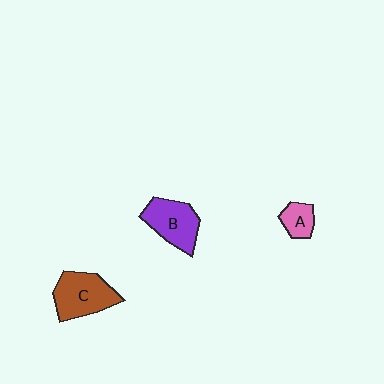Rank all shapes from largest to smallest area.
From largest to smallest: C (brown), B (purple), A (pink).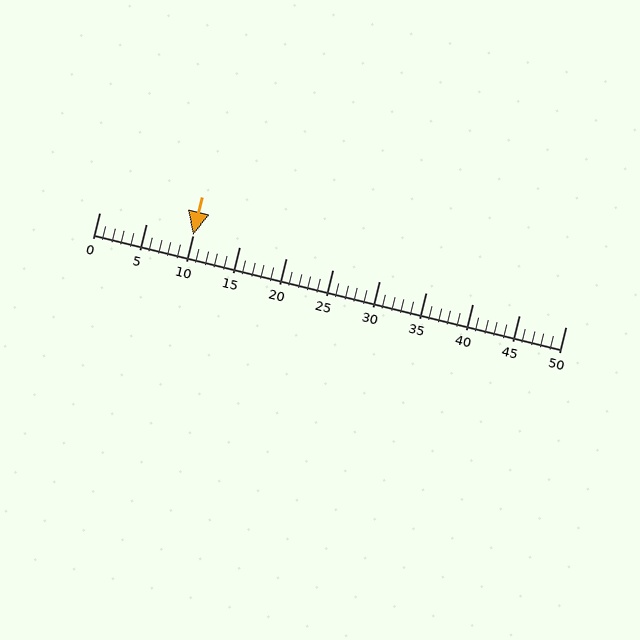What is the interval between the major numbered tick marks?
The major tick marks are spaced 5 units apart.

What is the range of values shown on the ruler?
The ruler shows values from 0 to 50.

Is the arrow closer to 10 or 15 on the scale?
The arrow is closer to 10.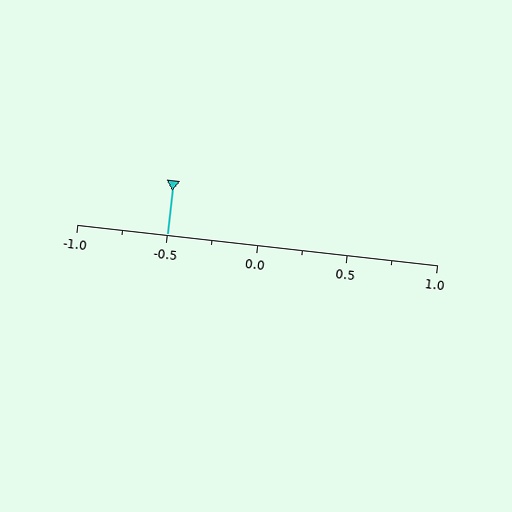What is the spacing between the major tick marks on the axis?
The major ticks are spaced 0.5 apart.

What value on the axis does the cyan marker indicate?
The marker indicates approximately -0.5.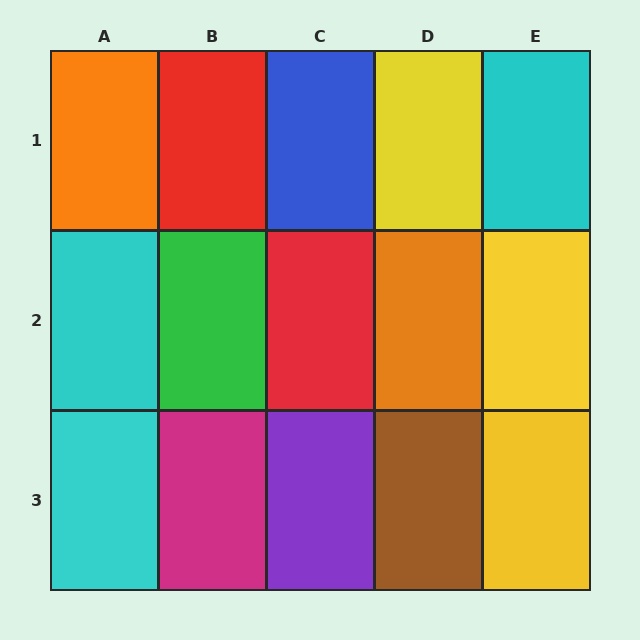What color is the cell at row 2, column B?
Green.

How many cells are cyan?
3 cells are cyan.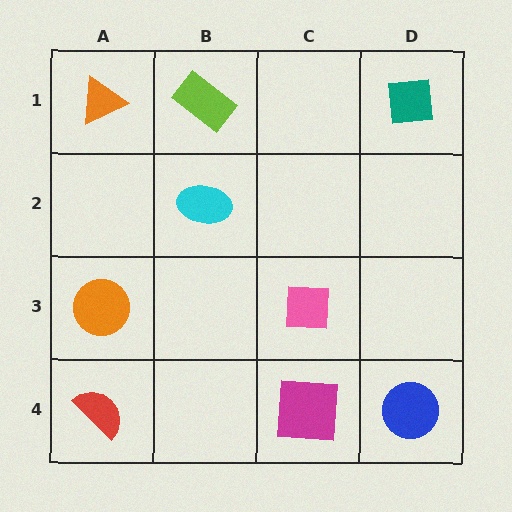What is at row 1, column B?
A lime rectangle.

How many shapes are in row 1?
3 shapes.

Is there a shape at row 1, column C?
No, that cell is empty.